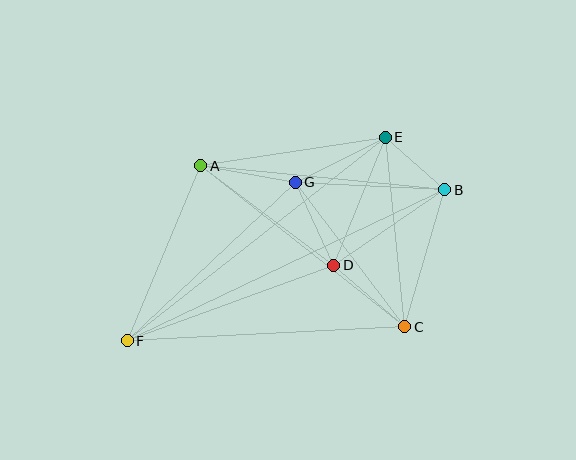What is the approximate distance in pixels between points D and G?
The distance between D and G is approximately 91 pixels.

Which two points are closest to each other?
Points B and E are closest to each other.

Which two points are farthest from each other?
Points B and F are farthest from each other.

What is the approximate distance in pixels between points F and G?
The distance between F and G is approximately 231 pixels.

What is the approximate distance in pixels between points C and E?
The distance between C and E is approximately 190 pixels.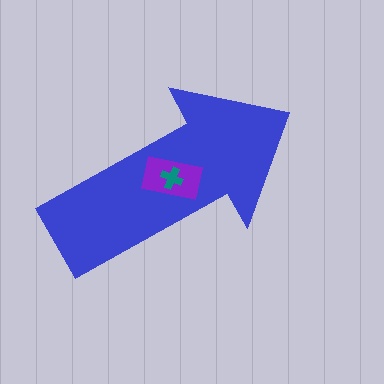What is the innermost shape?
The teal cross.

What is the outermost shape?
The blue arrow.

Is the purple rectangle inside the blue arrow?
Yes.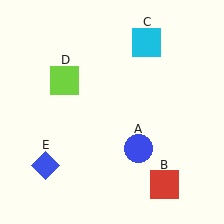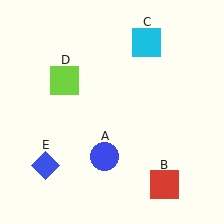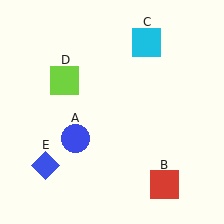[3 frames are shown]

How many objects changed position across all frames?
1 object changed position: blue circle (object A).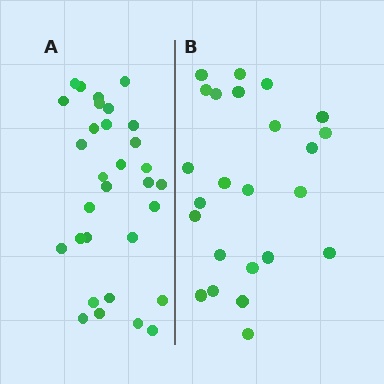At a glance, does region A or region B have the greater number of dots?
Region A (the left region) has more dots.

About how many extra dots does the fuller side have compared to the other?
Region A has roughly 8 or so more dots than region B.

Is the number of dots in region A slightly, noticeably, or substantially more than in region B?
Region A has noticeably more, but not dramatically so. The ratio is roughly 1.3 to 1.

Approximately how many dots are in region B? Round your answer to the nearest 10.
About 20 dots. (The exact count is 24, which rounds to 20.)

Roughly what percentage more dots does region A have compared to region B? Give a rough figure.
About 30% more.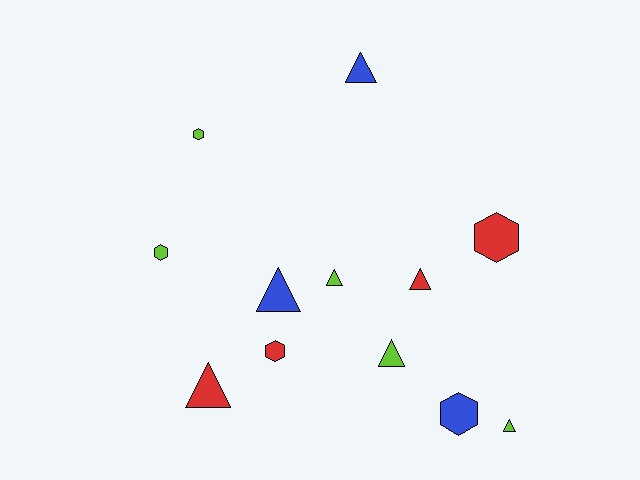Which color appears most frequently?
Lime, with 5 objects.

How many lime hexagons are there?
There are 2 lime hexagons.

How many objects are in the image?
There are 12 objects.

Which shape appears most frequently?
Triangle, with 7 objects.